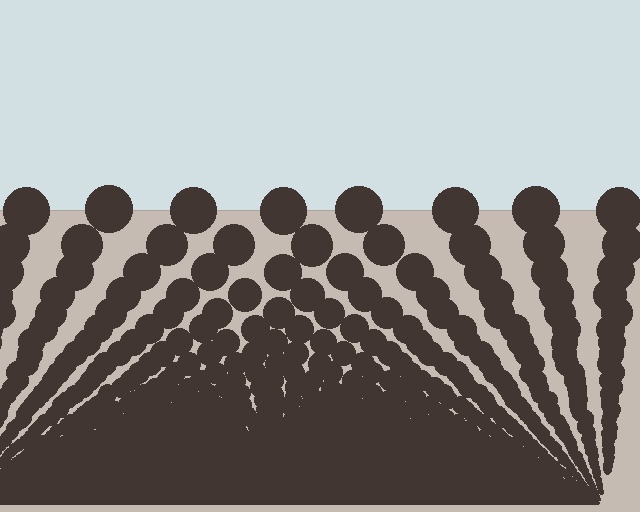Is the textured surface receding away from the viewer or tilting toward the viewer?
The surface appears to tilt toward the viewer. Texture elements get larger and sparser toward the top.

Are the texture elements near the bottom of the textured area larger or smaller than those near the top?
Smaller. The gradient is inverted — elements near the bottom are smaller and denser.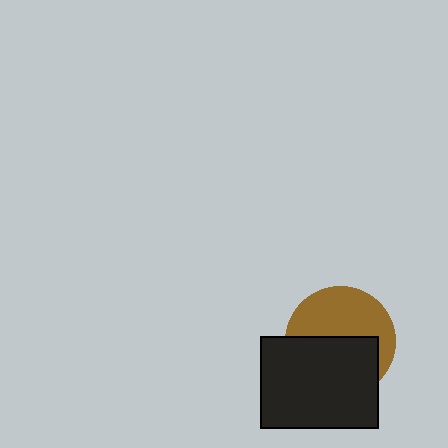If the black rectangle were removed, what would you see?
You would see the complete brown circle.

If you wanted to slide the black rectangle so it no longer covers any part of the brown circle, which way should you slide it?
Slide it down — that is the most direct way to separate the two shapes.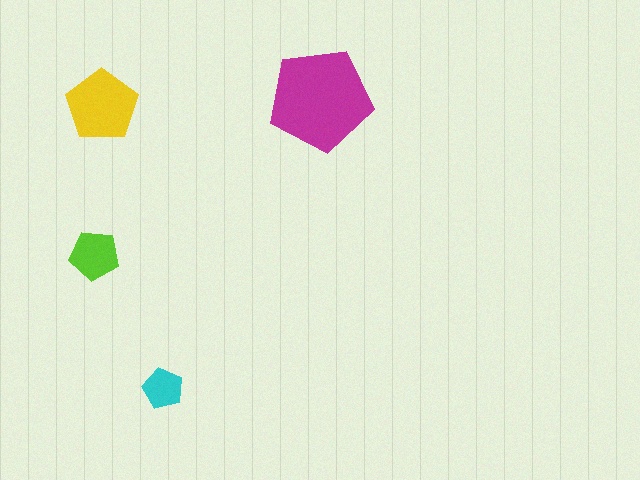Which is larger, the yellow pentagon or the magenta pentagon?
The magenta one.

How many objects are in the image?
There are 4 objects in the image.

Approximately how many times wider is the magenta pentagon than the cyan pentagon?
About 2.5 times wider.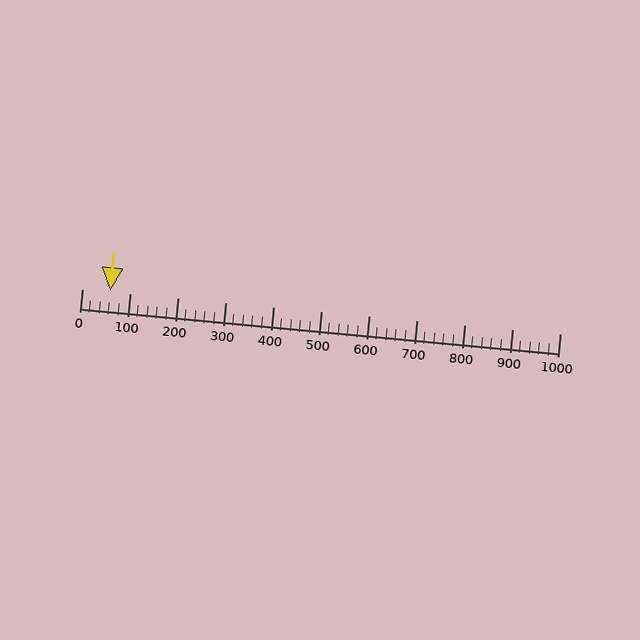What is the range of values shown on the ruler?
The ruler shows values from 0 to 1000.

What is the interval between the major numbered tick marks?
The major tick marks are spaced 100 units apart.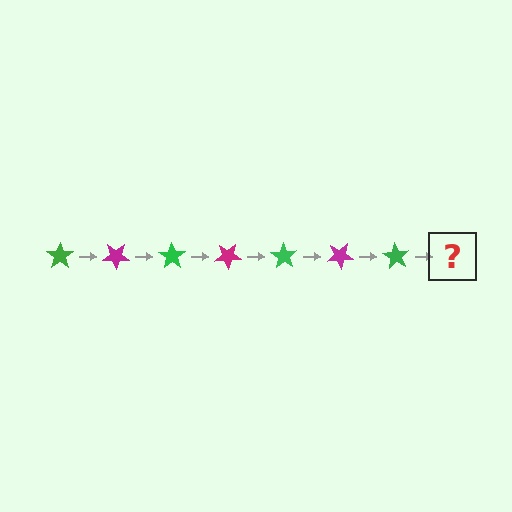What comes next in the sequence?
The next element should be a magenta star, rotated 245 degrees from the start.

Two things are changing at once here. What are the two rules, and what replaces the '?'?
The two rules are that it rotates 35 degrees each step and the color cycles through green and magenta. The '?' should be a magenta star, rotated 245 degrees from the start.